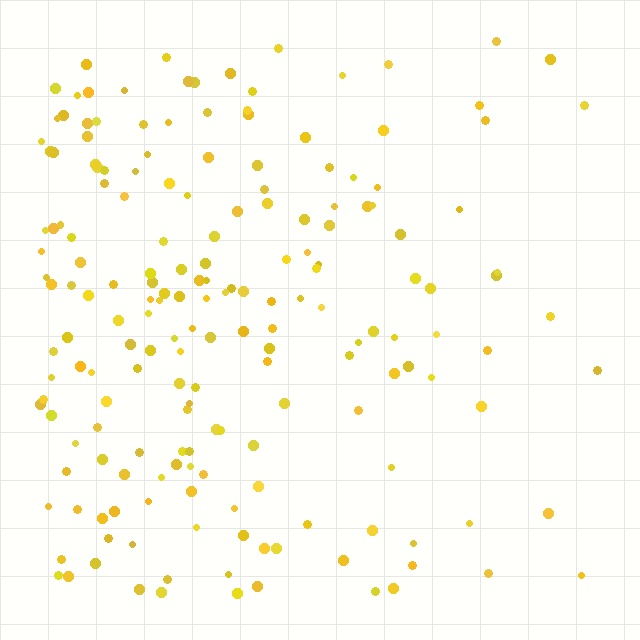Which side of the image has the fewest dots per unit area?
The right.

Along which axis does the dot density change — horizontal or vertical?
Horizontal.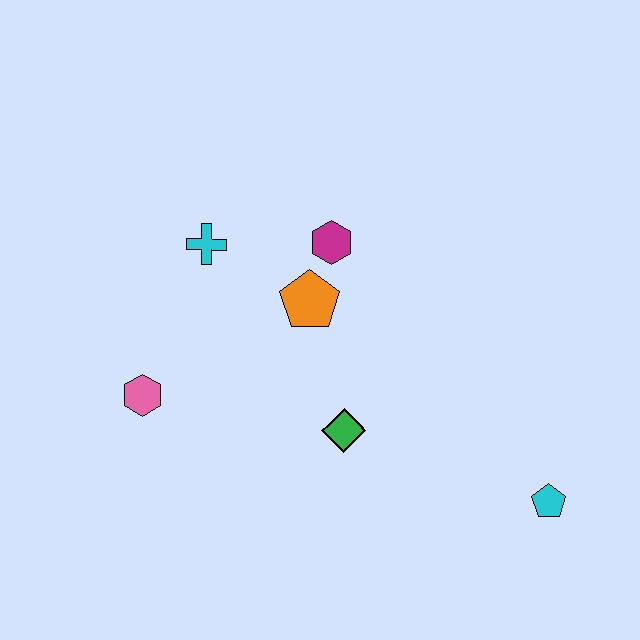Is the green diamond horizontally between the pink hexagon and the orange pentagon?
No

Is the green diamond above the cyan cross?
No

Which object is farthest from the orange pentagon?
The cyan pentagon is farthest from the orange pentagon.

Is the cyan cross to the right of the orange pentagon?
No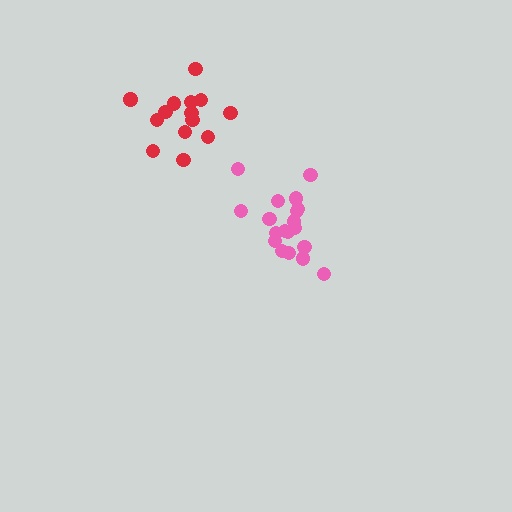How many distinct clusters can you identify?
There are 2 distinct clusters.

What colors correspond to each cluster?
The clusters are colored: pink, red.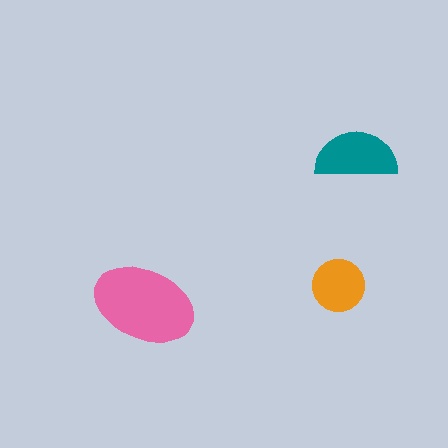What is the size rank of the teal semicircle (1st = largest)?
2nd.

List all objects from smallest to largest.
The orange circle, the teal semicircle, the pink ellipse.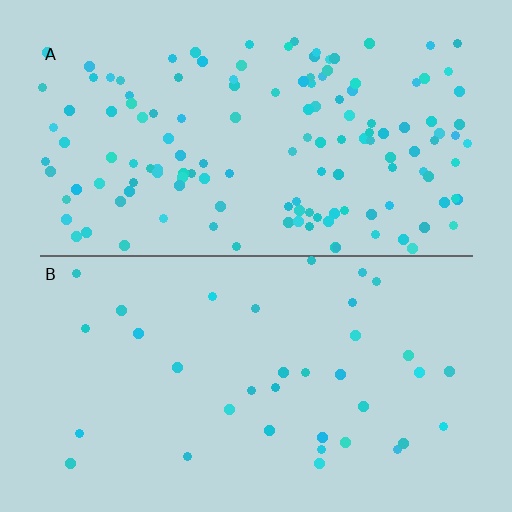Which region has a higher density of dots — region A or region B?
A (the top).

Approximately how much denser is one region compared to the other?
Approximately 3.9× — region A over region B.